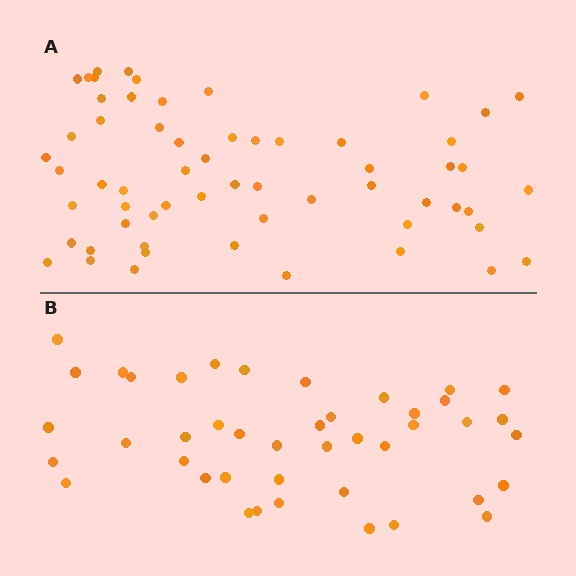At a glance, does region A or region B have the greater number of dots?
Region A (the top region) has more dots.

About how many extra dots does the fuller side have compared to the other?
Region A has approximately 15 more dots than region B.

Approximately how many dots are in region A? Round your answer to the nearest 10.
About 60 dots.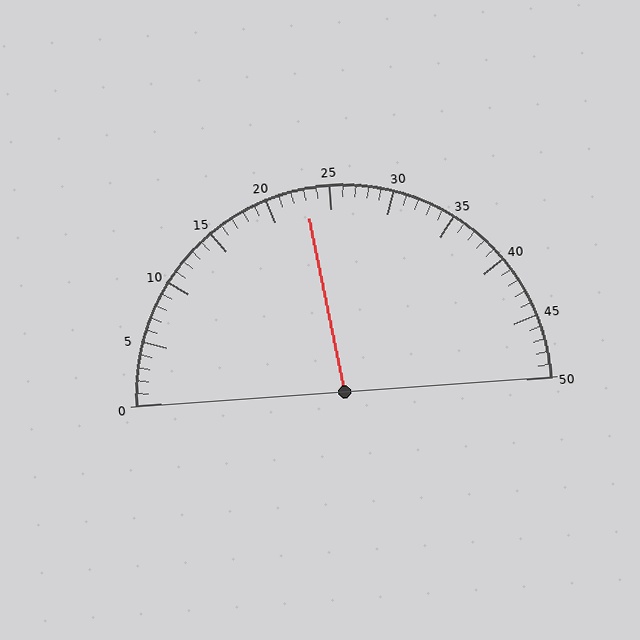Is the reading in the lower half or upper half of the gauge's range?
The reading is in the lower half of the range (0 to 50).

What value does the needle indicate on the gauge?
The needle indicates approximately 23.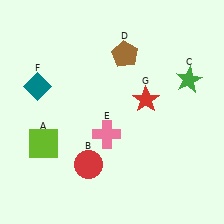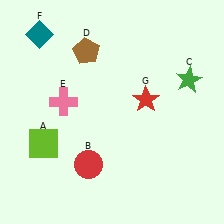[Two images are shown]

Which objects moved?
The objects that moved are: the brown pentagon (D), the pink cross (E), the teal diamond (F).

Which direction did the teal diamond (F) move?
The teal diamond (F) moved up.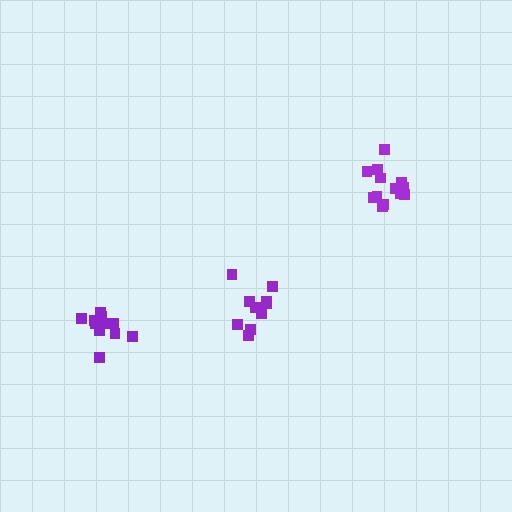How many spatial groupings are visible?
There are 3 spatial groupings.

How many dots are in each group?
Group 1: 10 dots, Group 2: 13 dots, Group 3: 13 dots (36 total).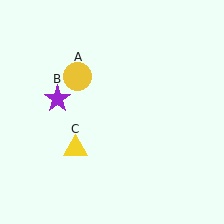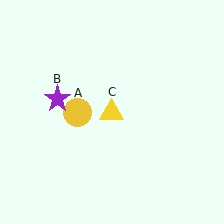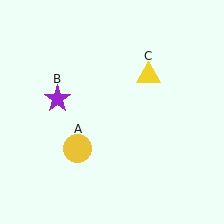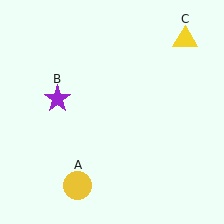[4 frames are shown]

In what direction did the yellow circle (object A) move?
The yellow circle (object A) moved down.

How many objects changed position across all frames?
2 objects changed position: yellow circle (object A), yellow triangle (object C).